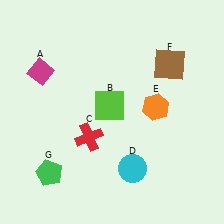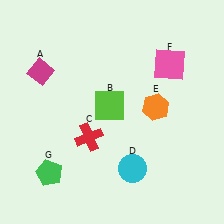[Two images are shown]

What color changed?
The square (F) changed from brown in Image 1 to pink in Image 2.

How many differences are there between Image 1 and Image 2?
There is 1 difference between the two images.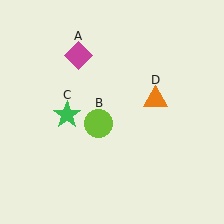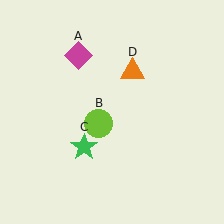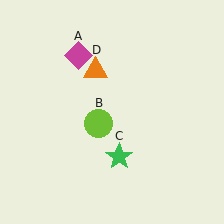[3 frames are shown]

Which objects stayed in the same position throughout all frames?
Magenta diamond (object A) and lime circle (object B) remained stationary.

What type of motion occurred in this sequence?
The green star (object C), orange triangle (object D) rotated counterclockwise around the center of the scene.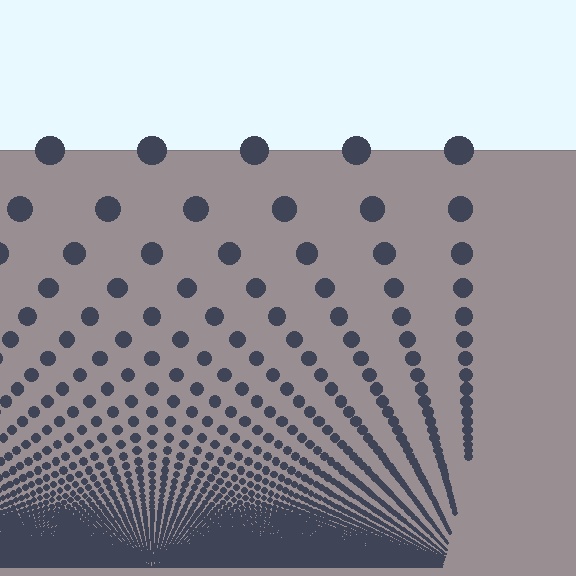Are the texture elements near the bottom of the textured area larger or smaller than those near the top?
Smaller. The gradient is inverted — elements near the bottom are smaller and denser.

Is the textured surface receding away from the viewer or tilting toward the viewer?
The surface appears to tilt toward the viewer. Texture elements get larger and sparser toward the top.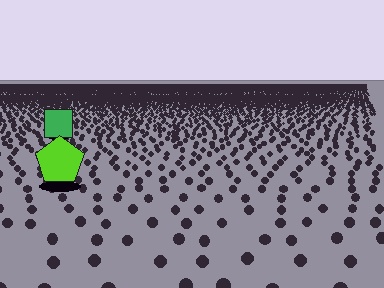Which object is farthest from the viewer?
The green square is farthest from the viewer. It appears smaller and the ground texture around it is denser.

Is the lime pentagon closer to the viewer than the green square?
Yes. The lime pentagon is closer — you can tell from the texture gradient: the ground texture is coarser near it.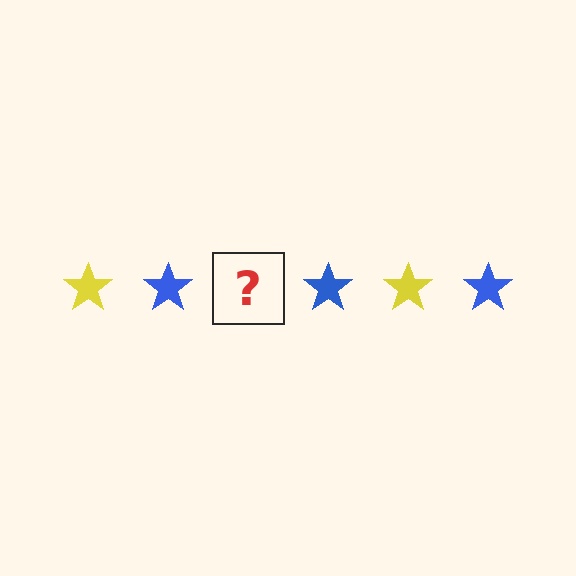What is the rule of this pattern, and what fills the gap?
The rule is that the pattern cycles through yellow, blue stars. The gap should be filled with a yellow star.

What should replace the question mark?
The question mark should be replaced with a yellow star.